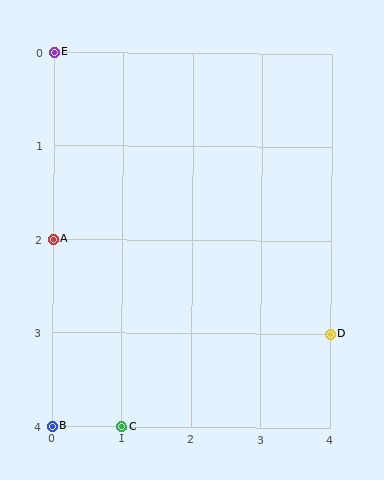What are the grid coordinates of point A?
Point A is at grid coordinates (0, 2).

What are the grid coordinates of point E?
Point E is at grid coordinates (0, 0).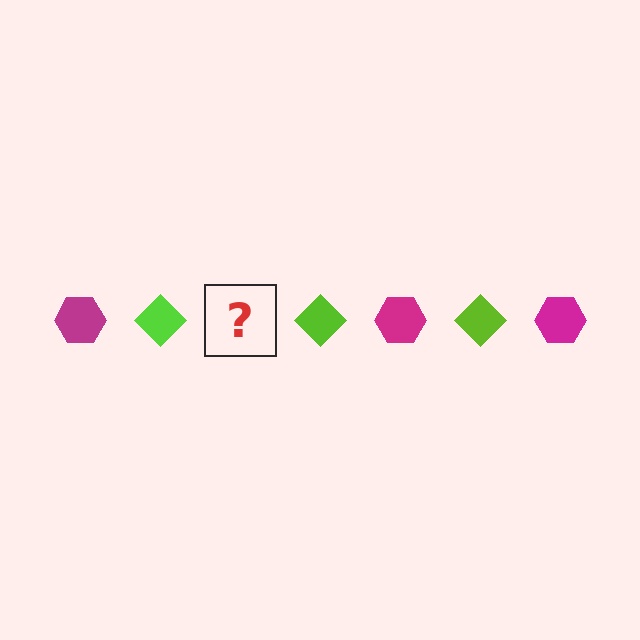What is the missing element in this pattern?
The missing element is a magenta hexagon.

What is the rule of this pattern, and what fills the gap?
The rule is that the pattern alternates between magenta hexagon and lime diamond. The gap should be filled with a magenta hexagon.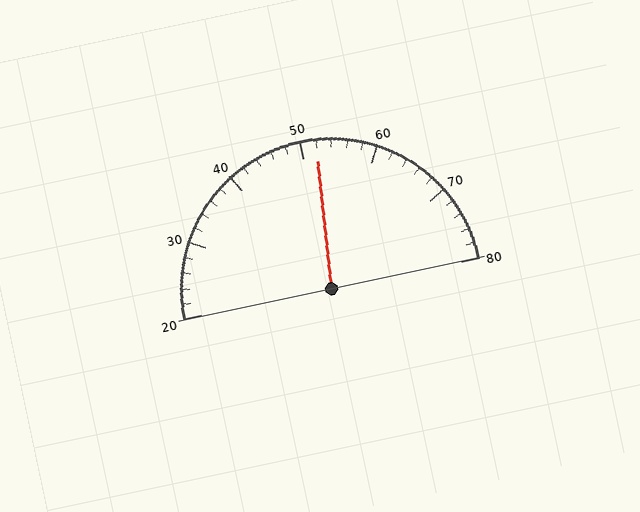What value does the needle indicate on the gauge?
The needle indicates approximately 52.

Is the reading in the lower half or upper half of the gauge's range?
The reading is in the upper half of the range (20 to 80).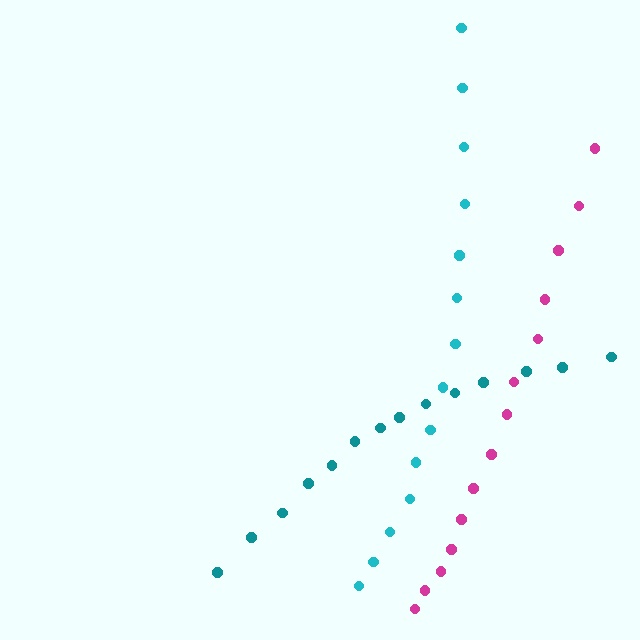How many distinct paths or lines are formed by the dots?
There are 3 distinct paths.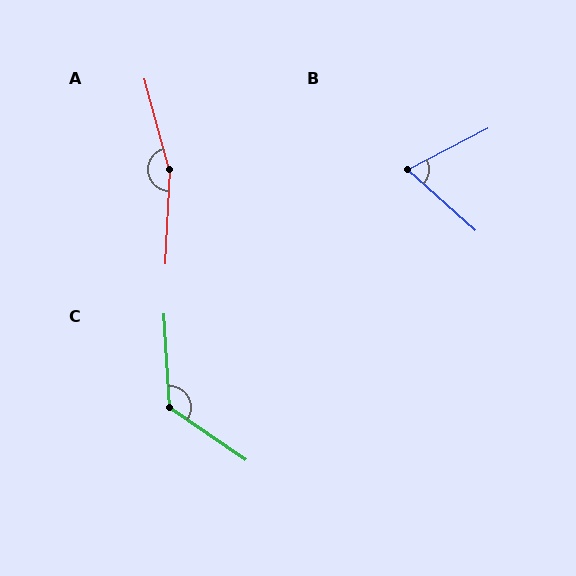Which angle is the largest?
A, at approximately 162 degrees.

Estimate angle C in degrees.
Approximately 128 degrees.